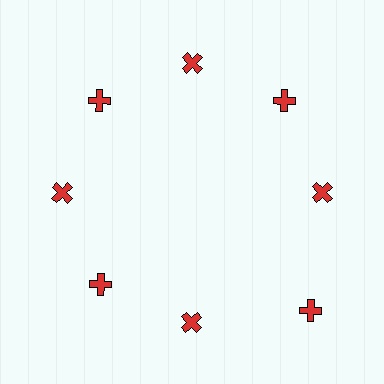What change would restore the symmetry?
The symmetry would be restored by moving it inward, back onto the ring so that all 8 crosses sit at equal angles and equal distance from the center.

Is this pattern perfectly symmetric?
No. The 8 red crosses are arranged in a ring, but one element near the 4 o'clock position is pushed outward from the center, breaking the 8-fold rotational symmetry.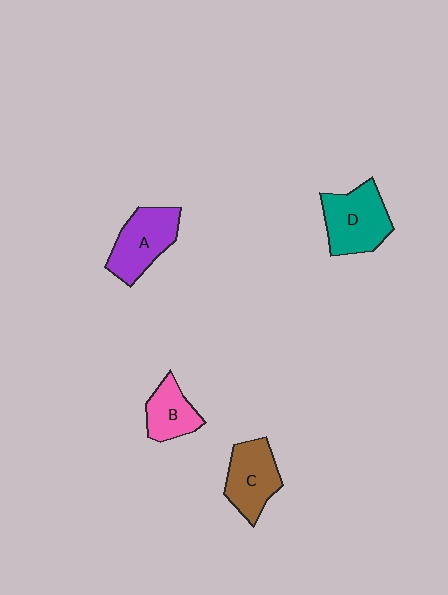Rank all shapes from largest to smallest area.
From largest to smallest: D (teal), A (purple), C (brown), B (pink).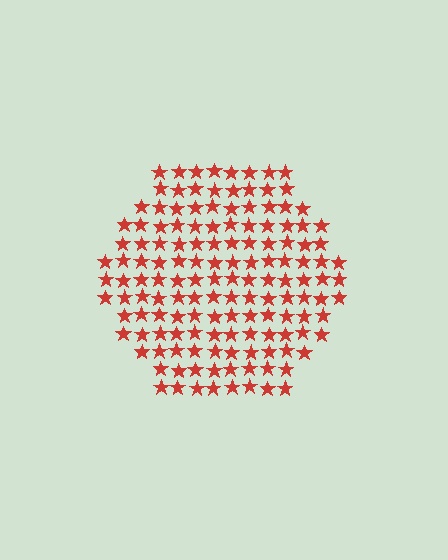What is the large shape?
The large shape is a hexagon.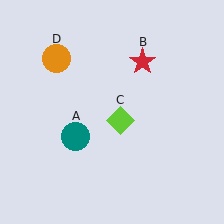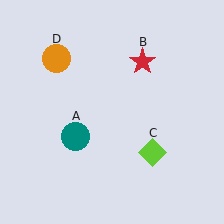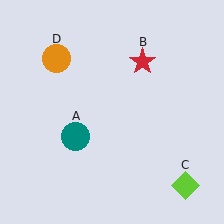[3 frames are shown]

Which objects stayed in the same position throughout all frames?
Teal circle (object A) and red star (object B) and orange circle (object D) remained stationary.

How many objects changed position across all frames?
1 object changed position: lime diamond (object C).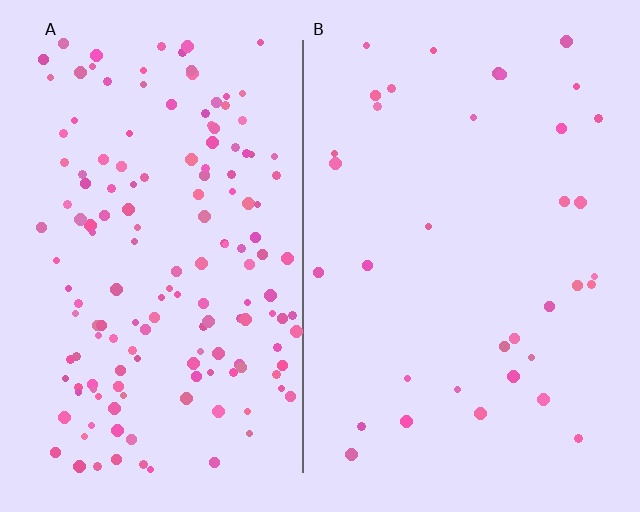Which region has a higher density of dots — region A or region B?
A (the left).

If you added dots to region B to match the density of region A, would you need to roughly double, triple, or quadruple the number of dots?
Approximately quadruple.